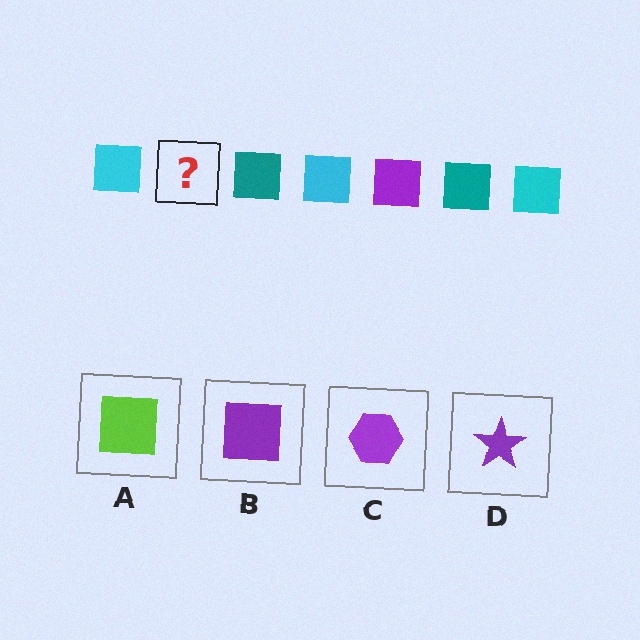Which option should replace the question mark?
Option B.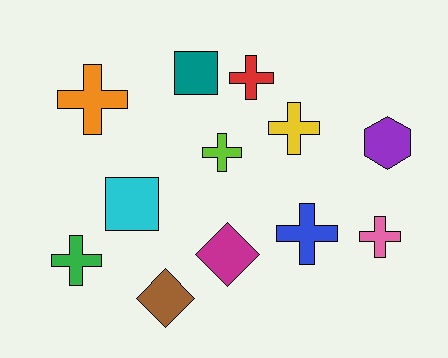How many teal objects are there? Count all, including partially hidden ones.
There is 1 teal object.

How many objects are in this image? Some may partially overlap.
There are 12 objects.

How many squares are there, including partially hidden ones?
There are 2 squares.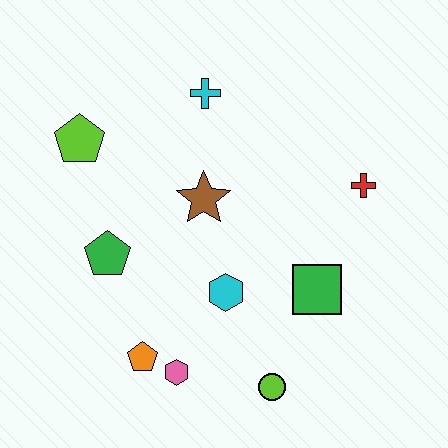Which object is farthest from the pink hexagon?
The cyan cross is farthest from the pink hexagon.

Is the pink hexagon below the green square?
Yes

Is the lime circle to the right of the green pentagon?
Yes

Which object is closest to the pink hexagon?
The orange pentagon is closest to the pink hexagon.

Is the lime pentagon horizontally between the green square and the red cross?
No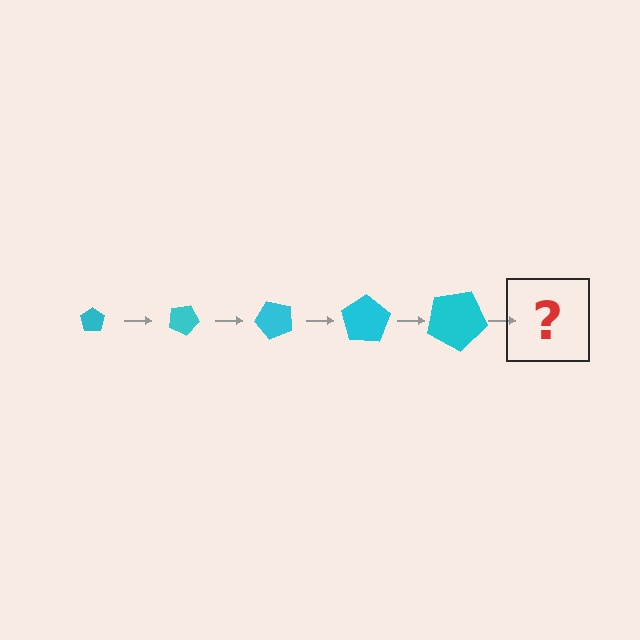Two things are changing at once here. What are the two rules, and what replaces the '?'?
The two rules are that the pentagon grows larger each step and it rotates 25 degrees each step. The '?' should be a pentagon, larger than the previous one and rotated 125 degrees from the start.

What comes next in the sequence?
The next element should be a pentagon, larger than the previous one and rotated 125 degrees from the start.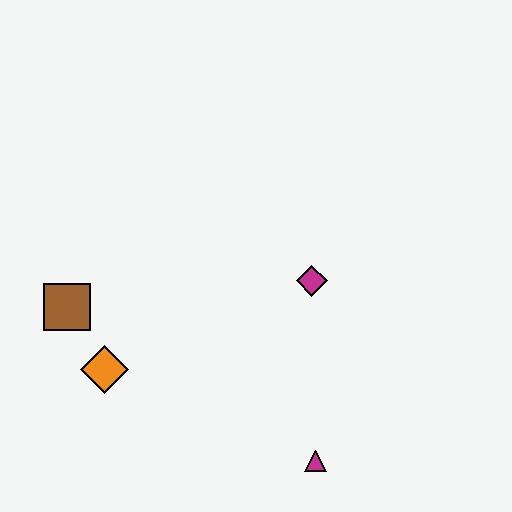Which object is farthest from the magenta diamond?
The brown square is farthest from the magenta diamond.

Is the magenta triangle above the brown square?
No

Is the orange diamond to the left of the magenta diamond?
Yes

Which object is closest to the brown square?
The orange diamond is closest to the brown square.